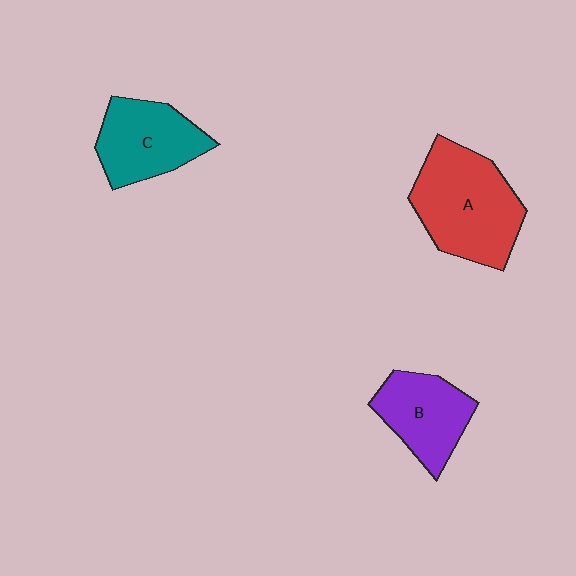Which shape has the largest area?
Shape A (red).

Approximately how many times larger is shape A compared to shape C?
Approximately 1.4 times.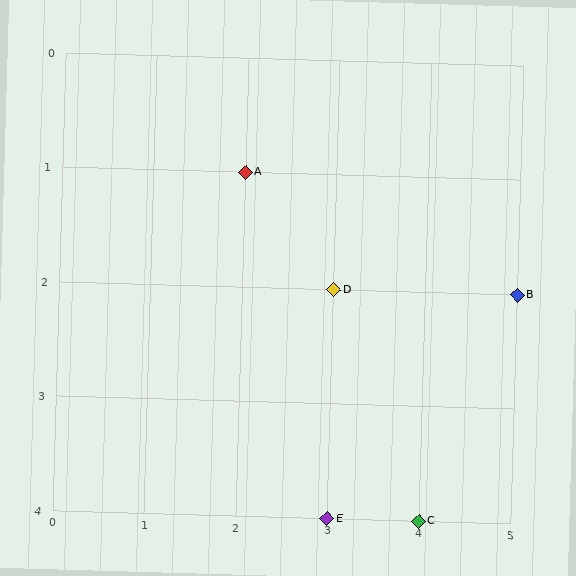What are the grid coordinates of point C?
Point C is at grid coordinates (4, 4).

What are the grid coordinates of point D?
Point D is at grid coordinates (3, 2).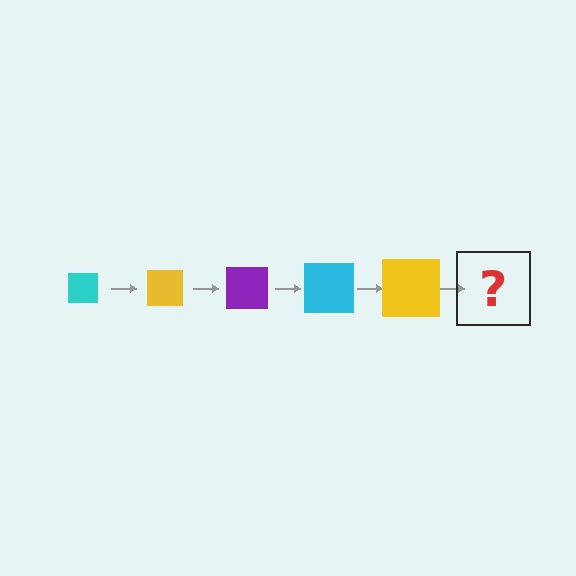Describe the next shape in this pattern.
It should be a purple square, larger than the previous one.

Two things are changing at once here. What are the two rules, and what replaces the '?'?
The two rules are that the square grows larger each step and the color cycles through cyan, yellow, and purple. The '?' should be a purple square, larger than the previous one.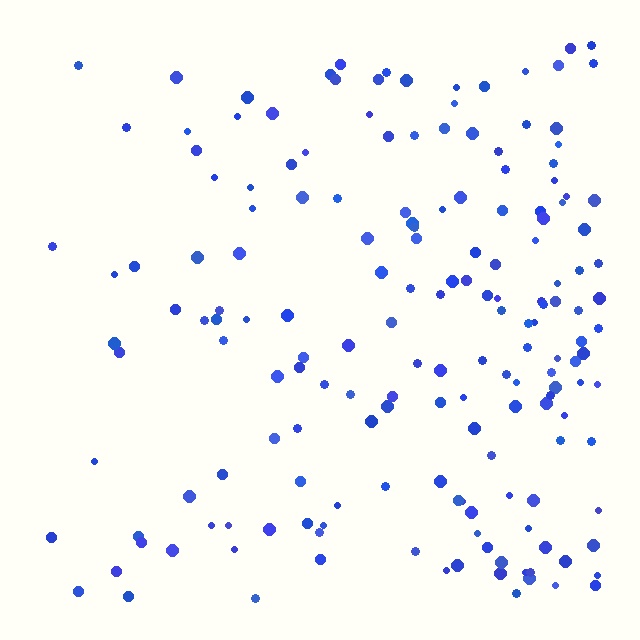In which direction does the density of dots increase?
From left to right, with the right side densest.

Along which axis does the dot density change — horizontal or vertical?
Horizontal.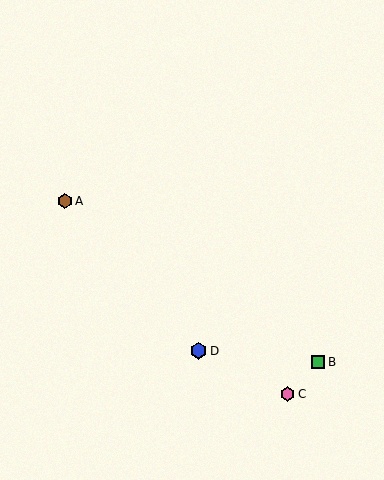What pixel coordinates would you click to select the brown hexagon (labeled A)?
Click at (65, 201) to select the brown hexagon A.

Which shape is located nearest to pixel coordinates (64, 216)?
The brown hexagon (labeled A) at (65, 201) is nearest to that location.